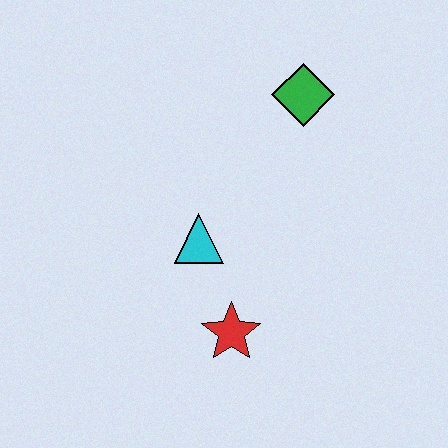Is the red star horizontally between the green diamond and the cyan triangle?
Yes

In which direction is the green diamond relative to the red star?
The green diamond is above the red star.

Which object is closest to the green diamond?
The cyan triangle is closest to the green diamond.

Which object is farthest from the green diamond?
The red star is farthest from the green diamond.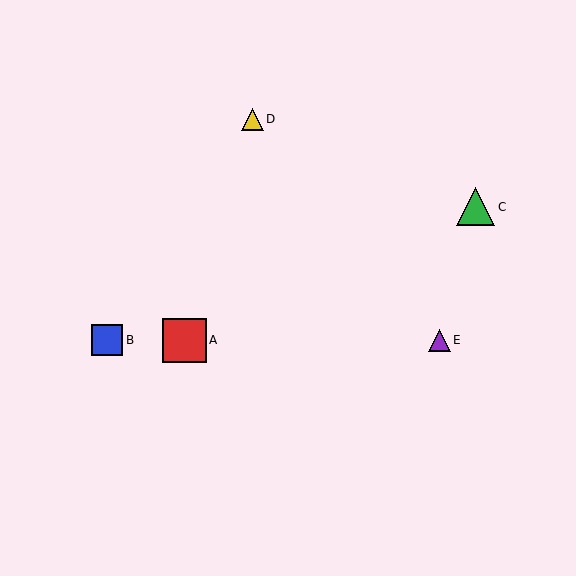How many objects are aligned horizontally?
3 objects (A, B, E) are aligned horizontally.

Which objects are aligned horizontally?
Objects A, B, E are aligned horizontally.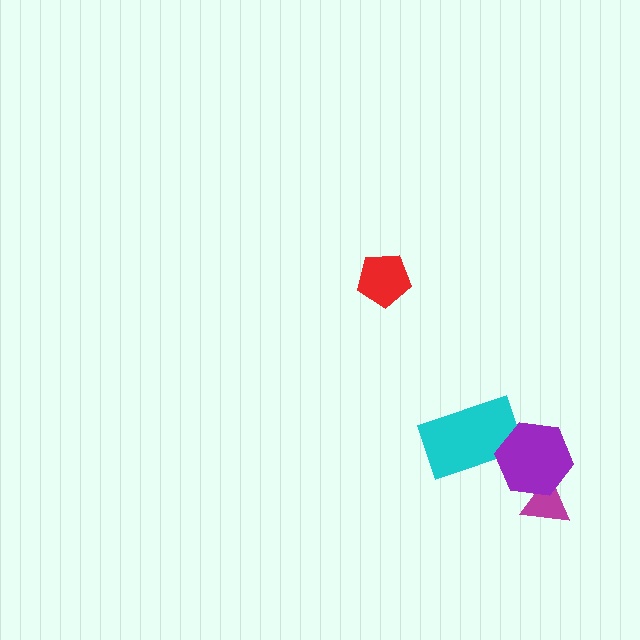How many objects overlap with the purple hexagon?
2 objects overlap with the purple hexagon.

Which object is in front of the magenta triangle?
The purple hexagon is in front of the magenta triangle.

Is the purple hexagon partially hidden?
No, no other shape covers it.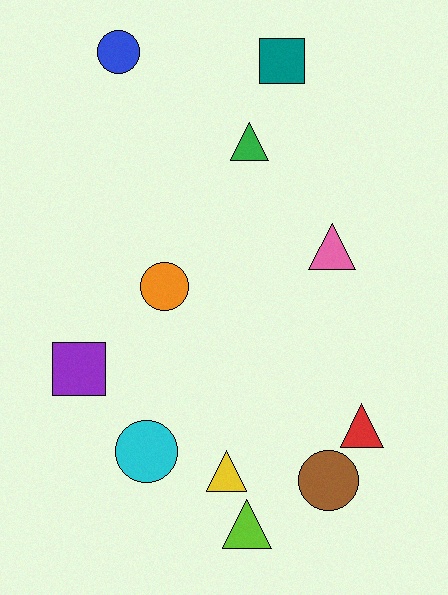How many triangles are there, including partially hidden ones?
There are 5 triangles.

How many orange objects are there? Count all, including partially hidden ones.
There is 1 orange object.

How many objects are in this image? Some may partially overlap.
There are 11 objects.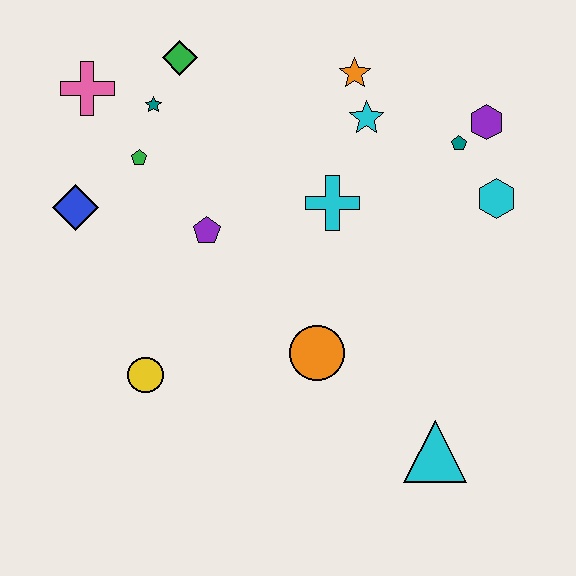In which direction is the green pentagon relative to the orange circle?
The green pentagon is above the orange circle.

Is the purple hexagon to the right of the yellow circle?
Yes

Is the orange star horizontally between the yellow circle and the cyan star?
Yes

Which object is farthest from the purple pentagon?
The cyan triangle is farthest from the purple pentagon.